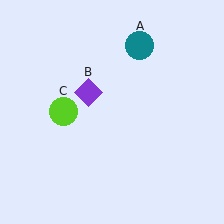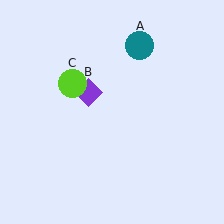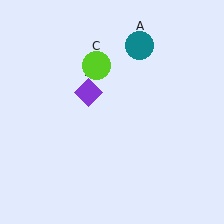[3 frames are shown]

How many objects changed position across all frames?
1 object changed position: lime circle (object C).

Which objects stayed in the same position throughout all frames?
Teal circle (object A) and purple diamond (object B) remained stationary.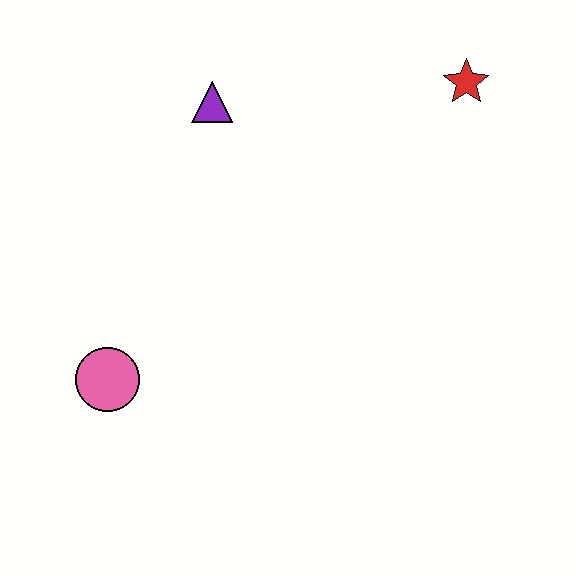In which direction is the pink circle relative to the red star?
The pink circle is to the left of the red star.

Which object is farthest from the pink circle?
The red star is farthest from the pink circle.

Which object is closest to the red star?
The purple triangle is closest to the red star.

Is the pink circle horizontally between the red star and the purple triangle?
No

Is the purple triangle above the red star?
No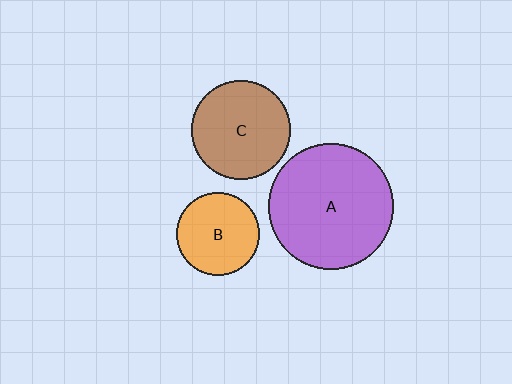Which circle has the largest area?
Circle A (purple).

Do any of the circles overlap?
No, none of the circles overlap.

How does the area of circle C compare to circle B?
Approximately 1.4 times.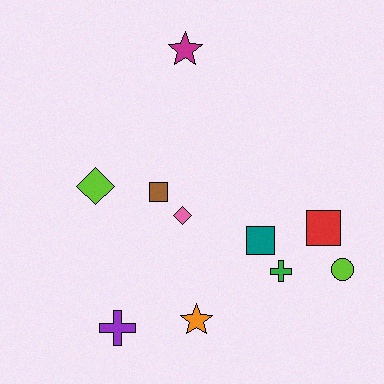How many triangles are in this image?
There are no triangles.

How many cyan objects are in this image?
There are no cyan objects.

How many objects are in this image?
There are 10 objects.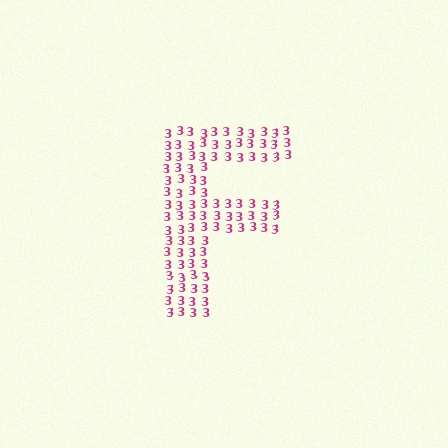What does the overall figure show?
The overall figure shows the letter F.